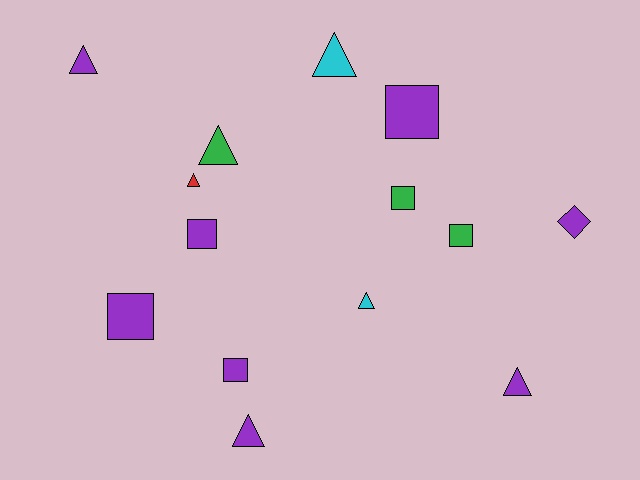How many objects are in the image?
There are 14 objects.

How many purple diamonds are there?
There is 1 purple diamond.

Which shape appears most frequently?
Triangle, with 7 objects.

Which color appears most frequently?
Purple, with 8 objects.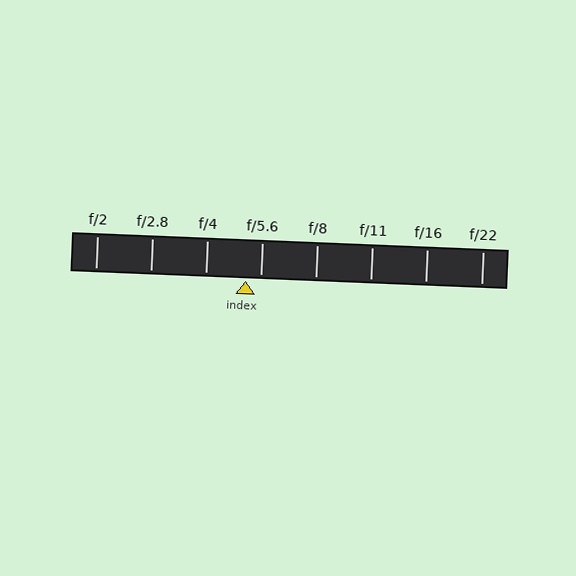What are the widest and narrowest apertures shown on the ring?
The widest aperture shown is f/2 and the narrowest is f/22.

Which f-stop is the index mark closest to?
The index mark is closest to f/5.6.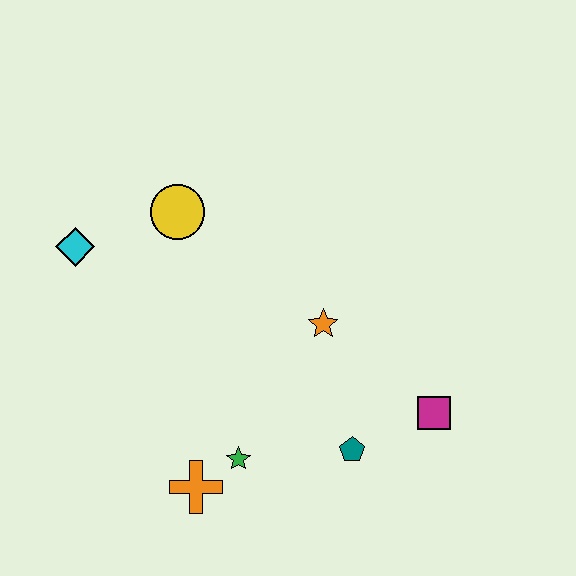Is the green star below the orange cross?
No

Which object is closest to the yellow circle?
The cyan diamond is closest to the yellow circle.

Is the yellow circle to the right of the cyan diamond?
Yes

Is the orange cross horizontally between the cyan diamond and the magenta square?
Yes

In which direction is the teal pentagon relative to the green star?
The teal pentagon is to the right of the green star.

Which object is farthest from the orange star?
The cyan diamond is farthest from the orange star.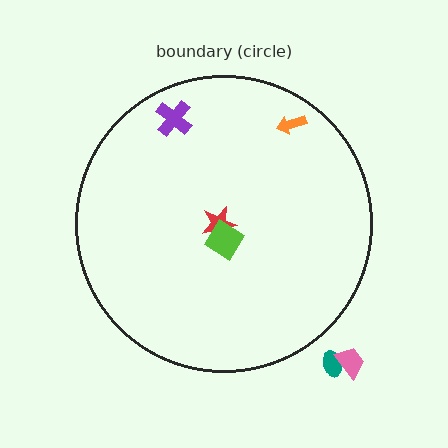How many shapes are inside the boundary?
4 inside, 2 outside.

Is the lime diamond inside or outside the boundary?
Inside.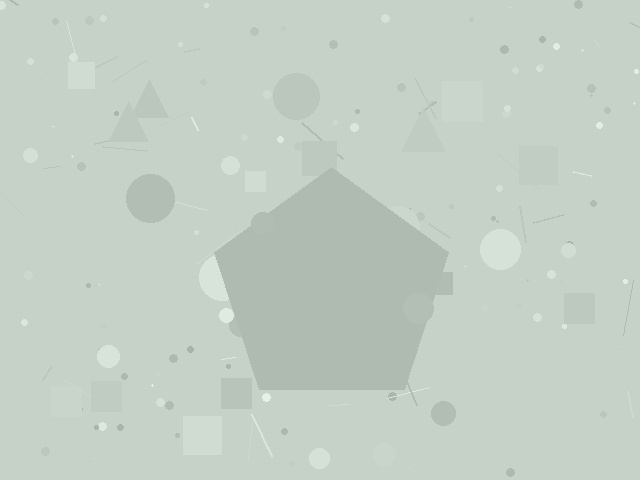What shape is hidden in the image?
A pentagon is hidden in the image.